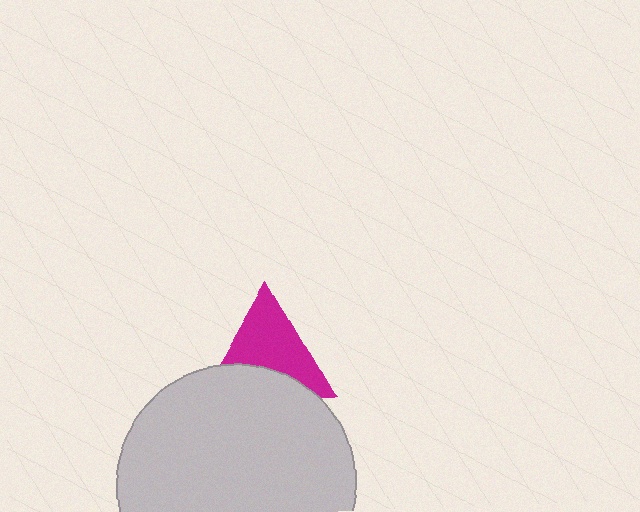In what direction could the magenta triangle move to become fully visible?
The magenta triangle could move up. That would shift it out from behind the light gray circle entirely.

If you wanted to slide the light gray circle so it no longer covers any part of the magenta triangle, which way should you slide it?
Slide it down — that is the most direct way to separate the two shapes.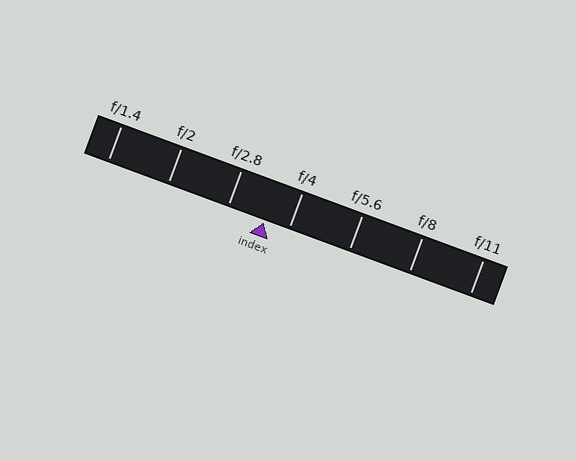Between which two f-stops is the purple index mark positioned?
The index mark is between f/2.8 and f/4.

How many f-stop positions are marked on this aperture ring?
There are 7 f-stop positions marked.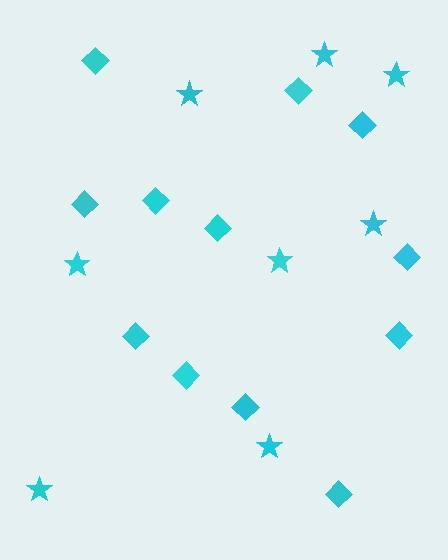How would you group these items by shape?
There are 2 groups: one group of diamonds (12) and one group of stars (8).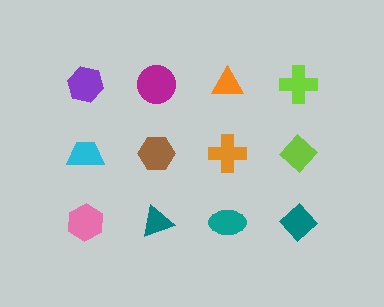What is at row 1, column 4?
A lime cross.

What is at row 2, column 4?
A lime diamond.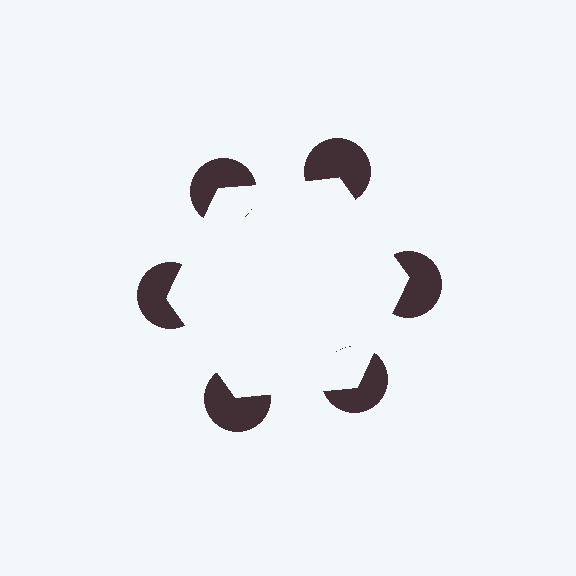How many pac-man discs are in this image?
There are 6 — one at each vertex of the illusory hexagon.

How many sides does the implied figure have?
6 sides.